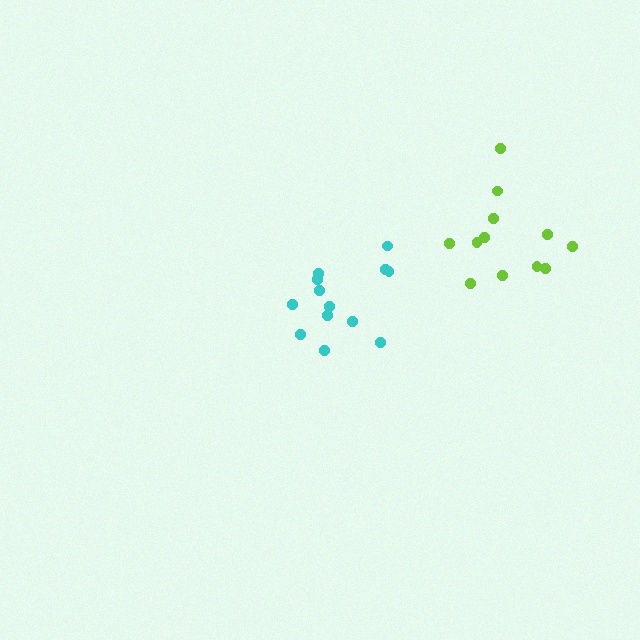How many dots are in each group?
Group 1: 12 dots, Group 2: 13 dots (25 total).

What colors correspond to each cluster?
The clusters are colored: lime, cyan.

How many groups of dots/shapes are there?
There are 2 groups.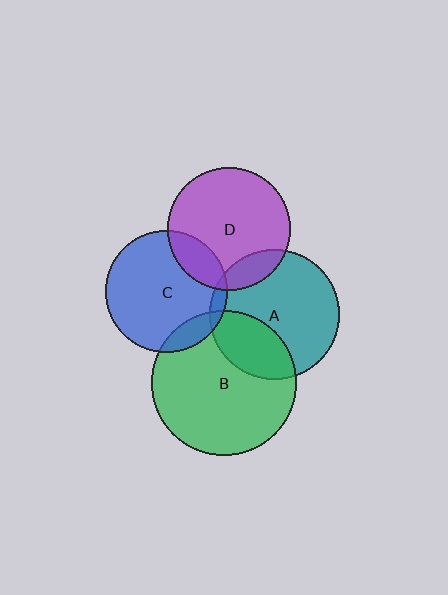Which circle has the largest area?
Circle B (green).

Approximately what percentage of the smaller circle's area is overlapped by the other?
Approximately 15%.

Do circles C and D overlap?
Yes.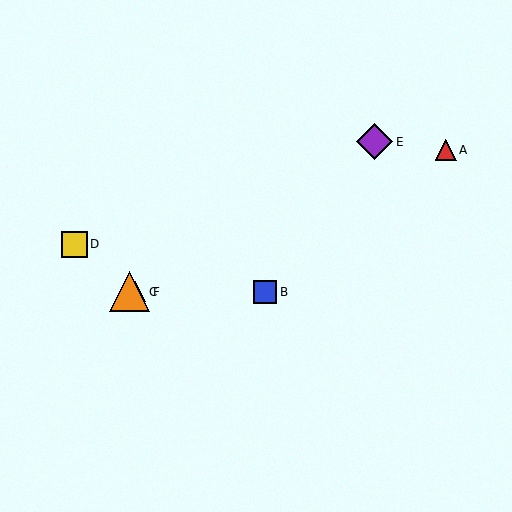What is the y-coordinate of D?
Object D is at y≈244.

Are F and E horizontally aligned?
No, F is at y≈292 and E is at y≈142.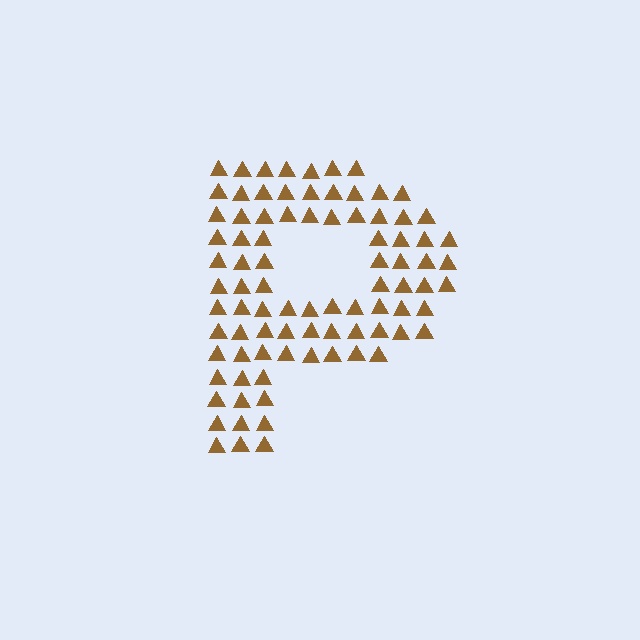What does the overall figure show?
The overall figure shows the letter P.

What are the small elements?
The small elements are triangles.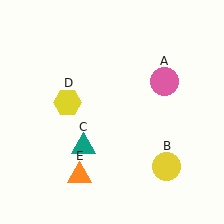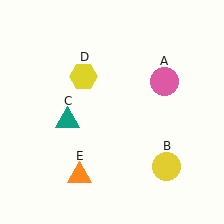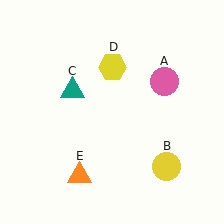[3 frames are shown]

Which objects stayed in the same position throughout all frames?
Pink circle (object A) and yellow circle (object B) and orange triangle (object E) remained stationary.